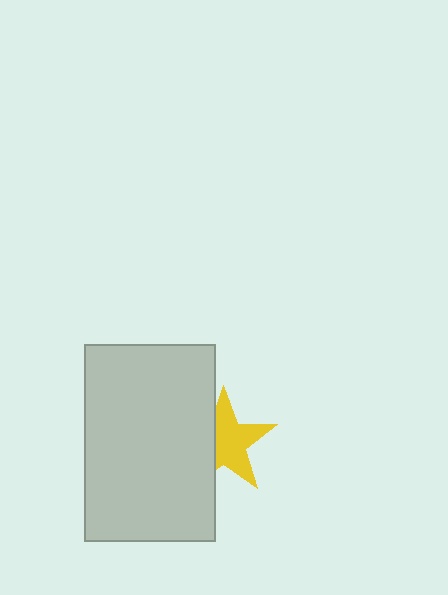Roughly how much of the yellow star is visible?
Most of it is visible (roughly 65%).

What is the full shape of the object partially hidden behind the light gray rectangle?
The partially hidden object is a yellow star.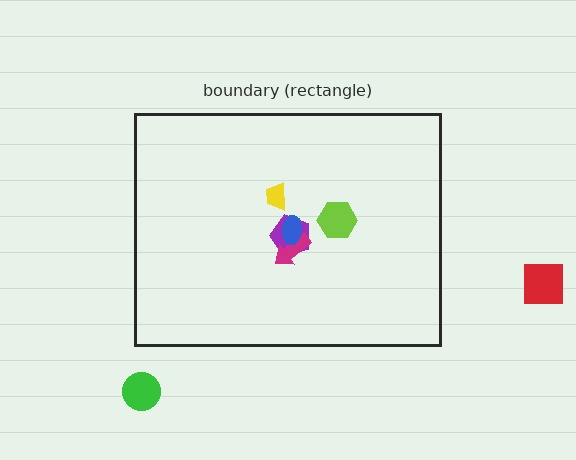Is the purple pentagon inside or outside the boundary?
Inside.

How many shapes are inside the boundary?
5 inside, 2 outside.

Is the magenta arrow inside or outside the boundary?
Inside.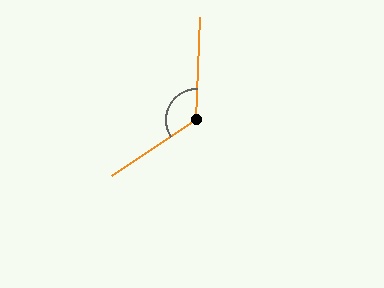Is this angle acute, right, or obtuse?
It is obtuse.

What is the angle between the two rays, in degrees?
Approximately 126 degrees.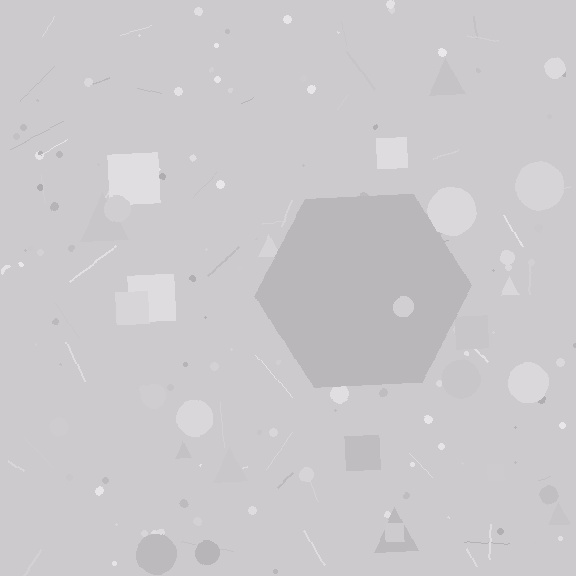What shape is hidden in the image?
A hexagon is hidden in the image.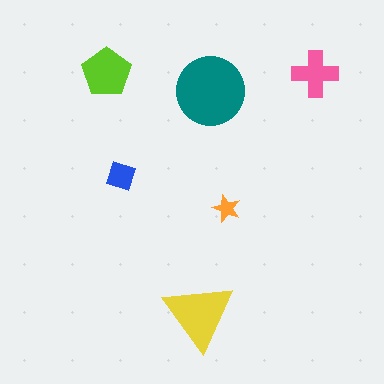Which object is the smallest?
The orange star.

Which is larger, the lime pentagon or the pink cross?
The lime pentagon.